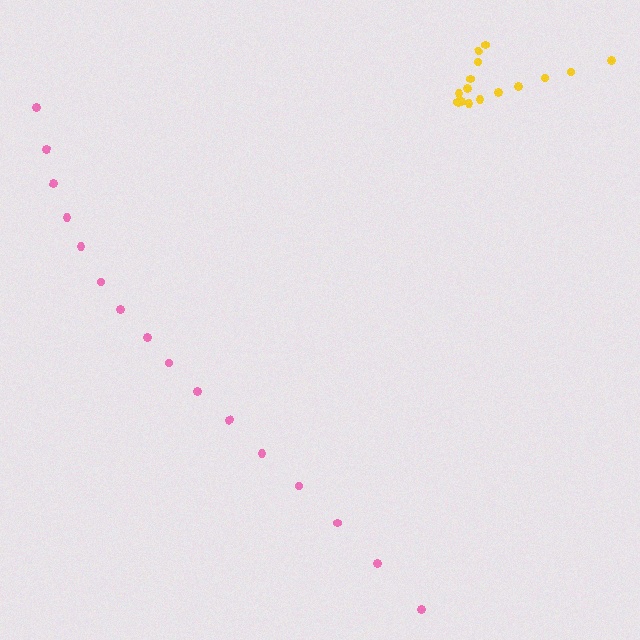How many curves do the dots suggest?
There are 2 distinct paths.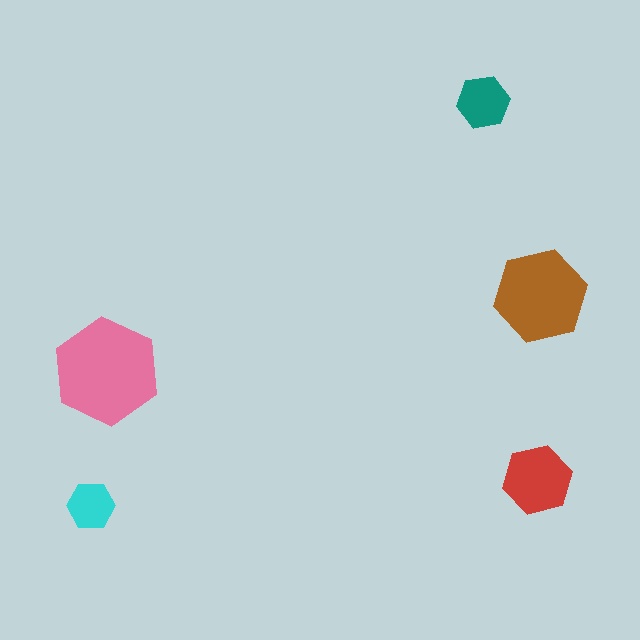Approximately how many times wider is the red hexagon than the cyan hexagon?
About 1.5 times wider.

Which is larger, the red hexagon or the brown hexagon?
The brown one.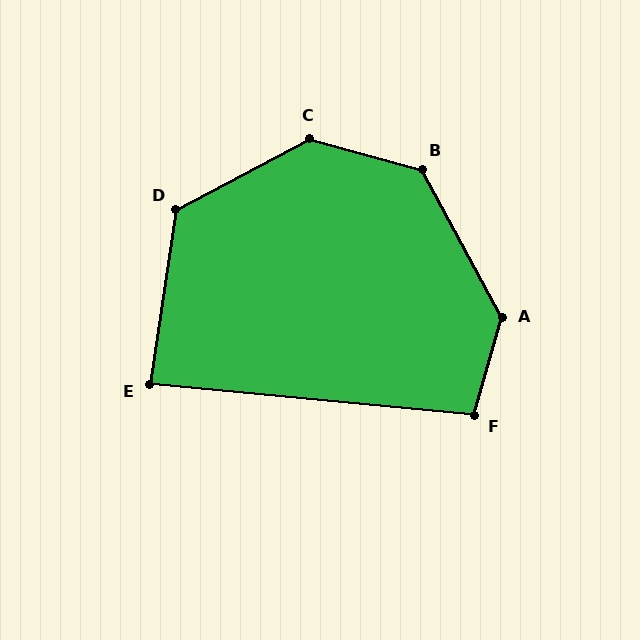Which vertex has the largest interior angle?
C, at approximately 137 degrees.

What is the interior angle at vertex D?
Approximately 126 degrees (obtuse).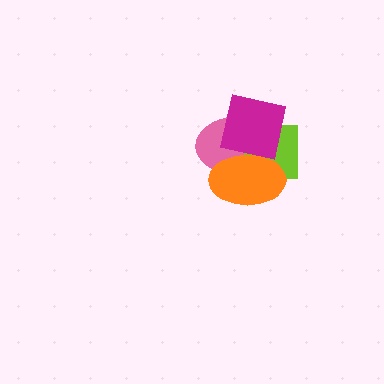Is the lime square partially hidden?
Yes, it is partially covered by another shape.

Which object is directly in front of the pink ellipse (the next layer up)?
The lime square is directly in front of the pink ellipse.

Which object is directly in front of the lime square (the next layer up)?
The magenta square is directly in front of the lime square.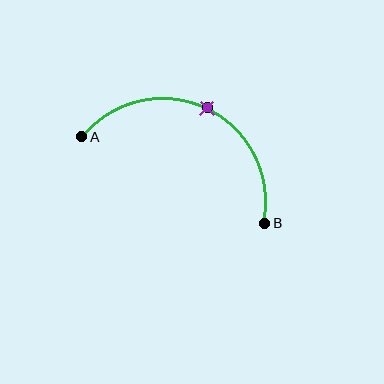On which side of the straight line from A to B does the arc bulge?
The arc bulges above the straight line connecting A and B.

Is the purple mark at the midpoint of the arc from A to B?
Yes. The purple mark lies on the arc at equal arc-length from both A and B — it is the arc midpoint.